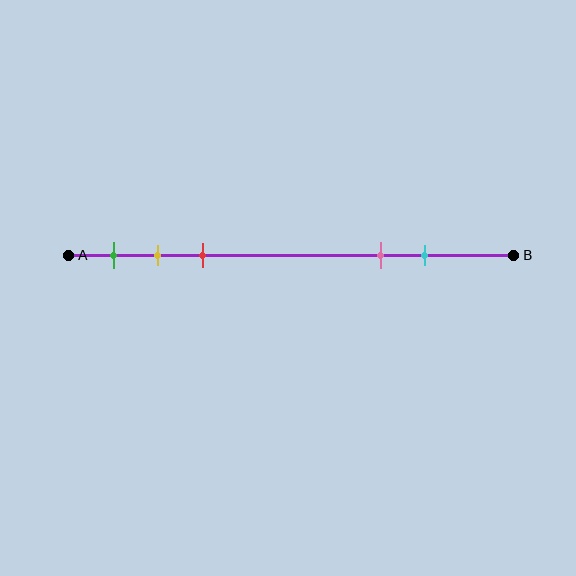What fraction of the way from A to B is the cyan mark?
The cyan mark is approximately 80% (0.8) of the way from A to B.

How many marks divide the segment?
There are 5 marks dividing the segment.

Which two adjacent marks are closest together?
The yellow and red marks are the closest adjacent pair.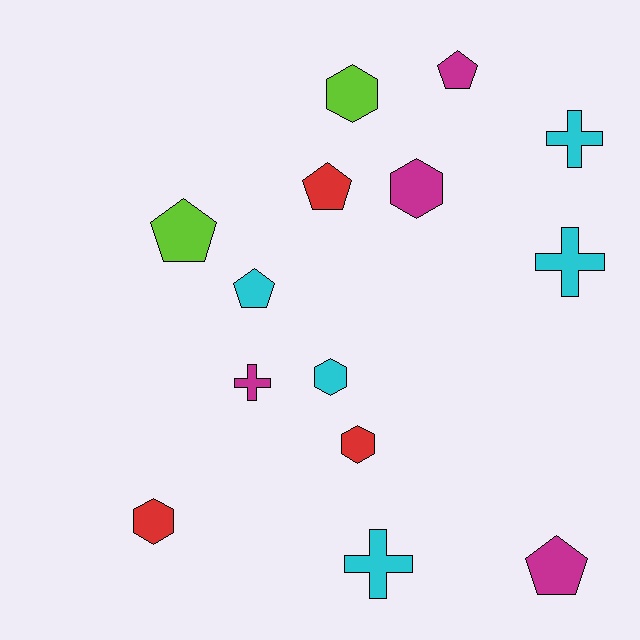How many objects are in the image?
There are 14 objects.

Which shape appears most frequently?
Hexagon, with 5 objects.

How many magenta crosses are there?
There is 1 magenta cross.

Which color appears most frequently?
Cyan, with 5 objects.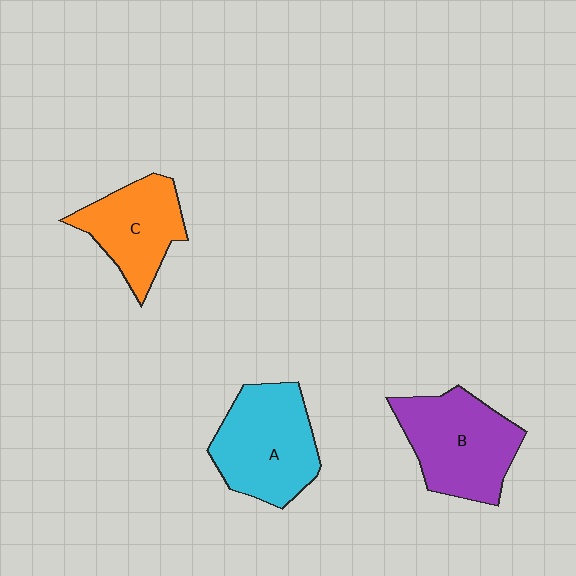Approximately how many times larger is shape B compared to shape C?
Approximately 1.3 times.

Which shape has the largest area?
Shape B (purple).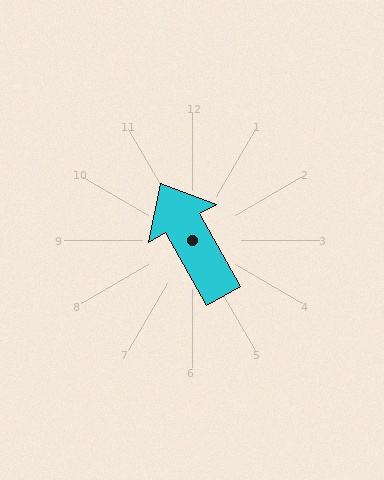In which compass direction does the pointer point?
Northwest.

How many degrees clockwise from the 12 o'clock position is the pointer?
Approximately 331 degrees.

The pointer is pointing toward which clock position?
Roughly 11 o'clock.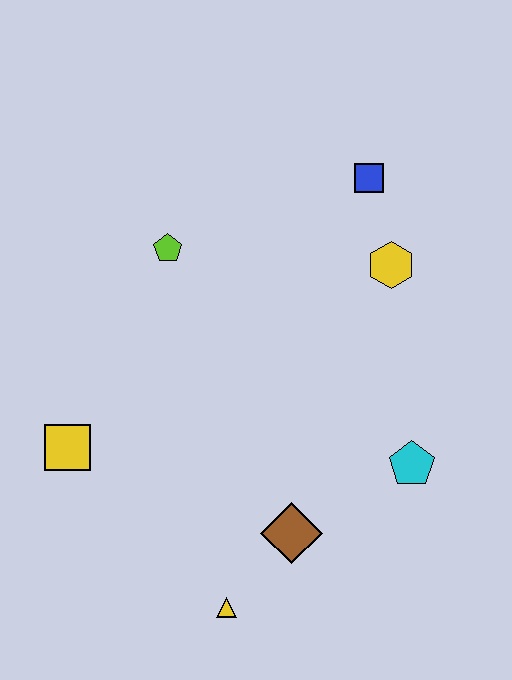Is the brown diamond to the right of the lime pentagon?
Yes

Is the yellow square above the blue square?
No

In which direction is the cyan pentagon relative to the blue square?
The cyan pentagon is below the blue square.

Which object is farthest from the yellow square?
The blue square is farthest from the yellow square.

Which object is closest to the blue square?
The yellow hexagon is closest to the blue square.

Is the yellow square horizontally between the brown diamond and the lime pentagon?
No